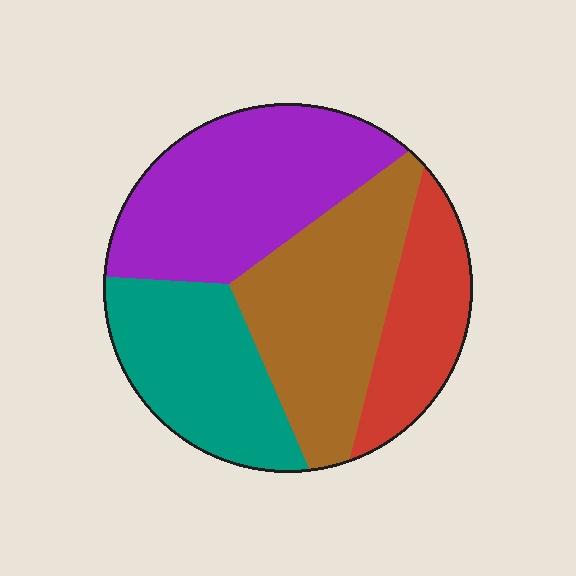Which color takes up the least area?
Red, at roughly 15%.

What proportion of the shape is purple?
Purple covers about 30% of the shape.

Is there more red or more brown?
Brown.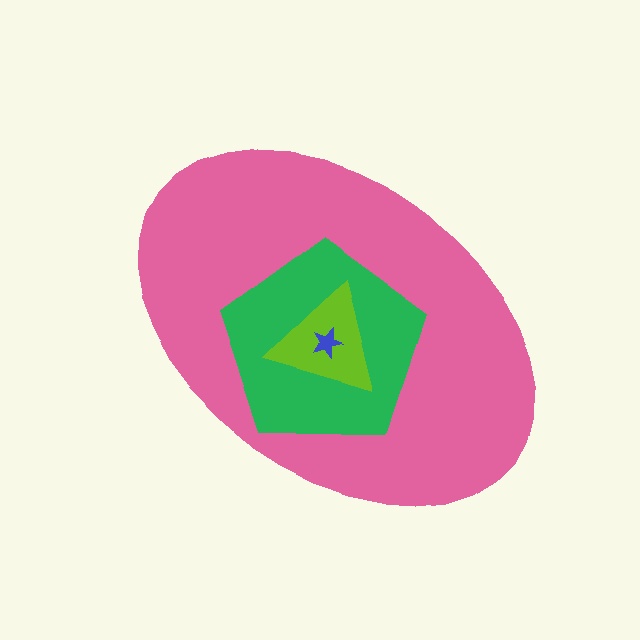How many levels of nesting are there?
4.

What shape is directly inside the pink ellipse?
The green pentagon.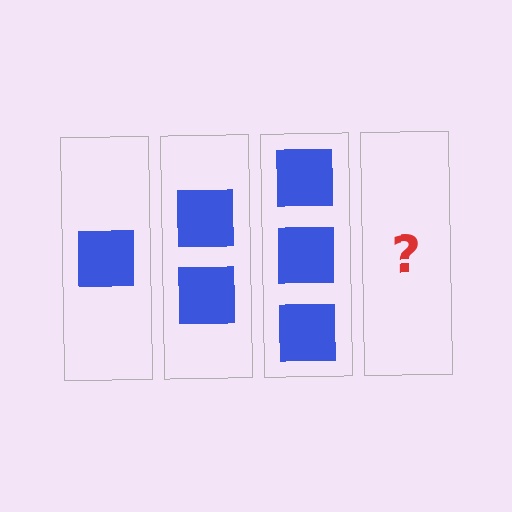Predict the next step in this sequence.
The next step is 4 squares.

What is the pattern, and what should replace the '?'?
The pattern is that each step adds one more square. The '?' should be 4 squares.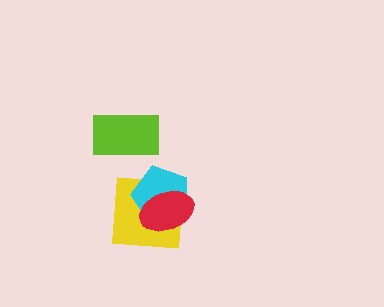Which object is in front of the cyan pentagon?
The red ellipse is in front of the cyan pentagon.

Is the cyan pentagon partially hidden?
Yes, it is partially covered by another shape.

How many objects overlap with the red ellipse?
2 objects overlap with the red ellipse.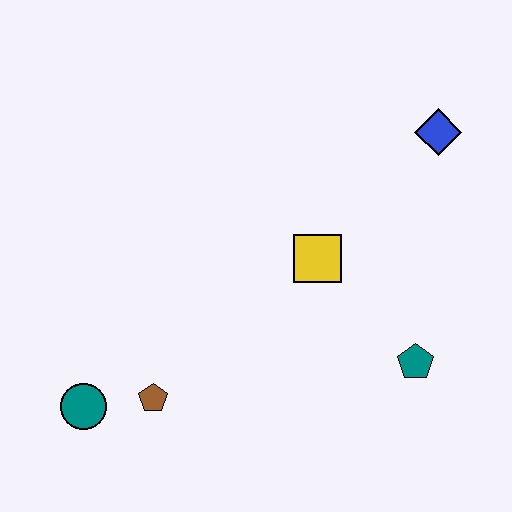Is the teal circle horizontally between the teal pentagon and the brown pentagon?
No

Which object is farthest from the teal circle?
The blue diamond is farthest from the teal circle.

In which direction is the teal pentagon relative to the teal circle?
The teal pentagon is to the right of the teal circle.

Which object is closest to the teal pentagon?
The yellow square is closest to the teal pentagon.